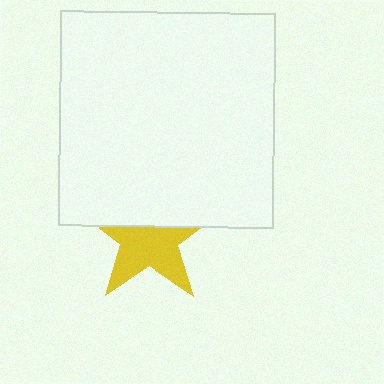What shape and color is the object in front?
The object in front is a white square.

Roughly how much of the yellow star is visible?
About half of it is visible (roughly 58%).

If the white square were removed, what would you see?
You would see the complete yellow star.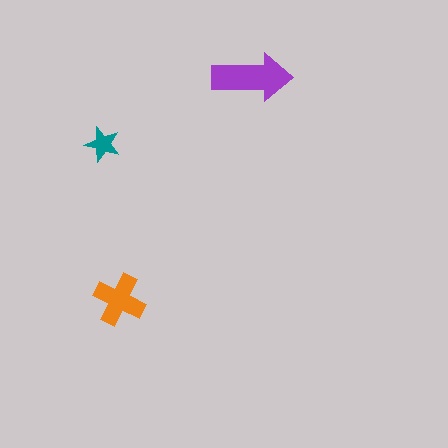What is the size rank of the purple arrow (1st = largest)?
1st.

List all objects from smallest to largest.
The teal star, the orange cross, the purple arrow.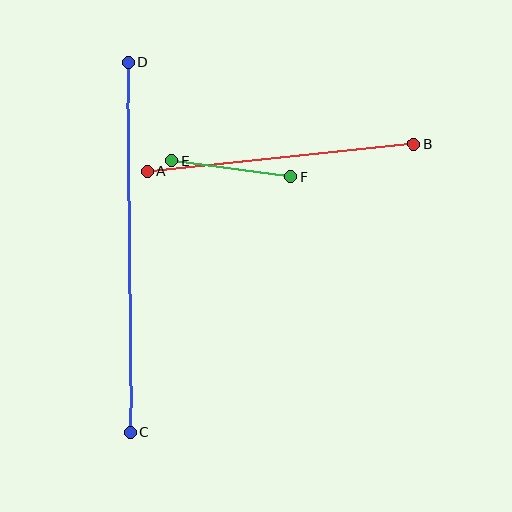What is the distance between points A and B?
The distance is approximately 268 pixels.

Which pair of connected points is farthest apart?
Points C and D are farthest apart.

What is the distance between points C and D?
The distance is approximately 370 pixels.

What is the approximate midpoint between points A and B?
The midpoint is at approximately (281, 157) pixels.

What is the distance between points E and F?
The distance is approximately 120 pixels.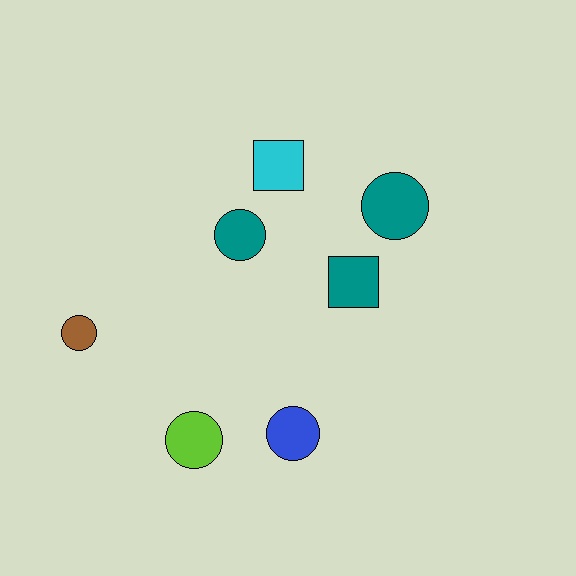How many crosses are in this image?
There are no crosses.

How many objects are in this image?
There are 7 objects.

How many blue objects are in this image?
There is 1 blue object.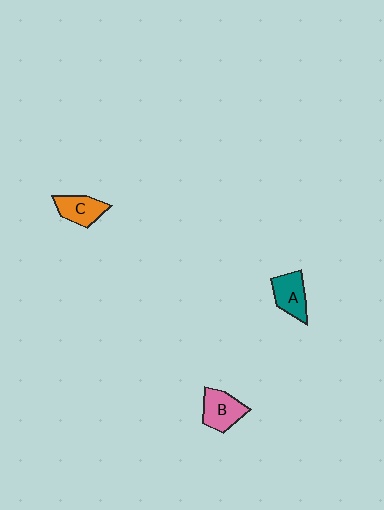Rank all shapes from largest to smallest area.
From largest to smallest: B (pink), A (teal), C (orange).